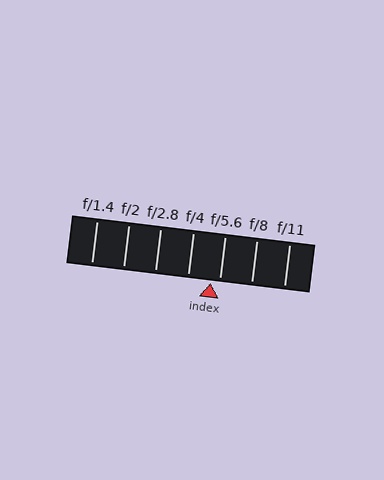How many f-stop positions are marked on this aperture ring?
There are 7 f-stop positions marked.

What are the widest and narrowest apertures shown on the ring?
The widest aperture shown is f/1.4 and the narrowest is f/11.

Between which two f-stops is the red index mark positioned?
The index mark is between f/4 and f/5.6.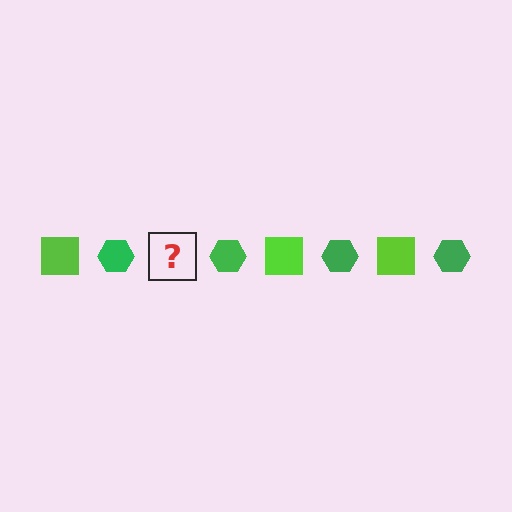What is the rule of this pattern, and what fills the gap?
The rule is that the pattern alternates between lime square and green hexagon. The gap should be filled with a lime square.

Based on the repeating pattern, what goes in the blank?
The blank should be a lime square.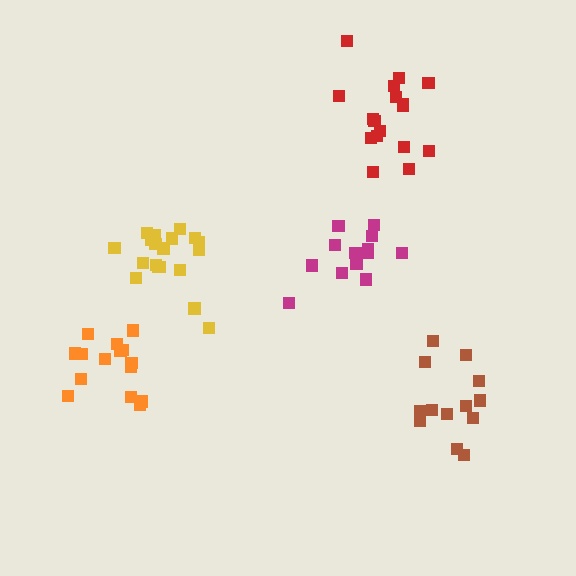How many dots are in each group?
Group 1: 13 dots, Group 2: 13 dots, Group 3: 17 dots, Group 4: 15 dots, Group 5: 19 dots (77 total).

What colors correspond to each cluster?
The clusters are colored: brown, magenta, red, orange, yellow.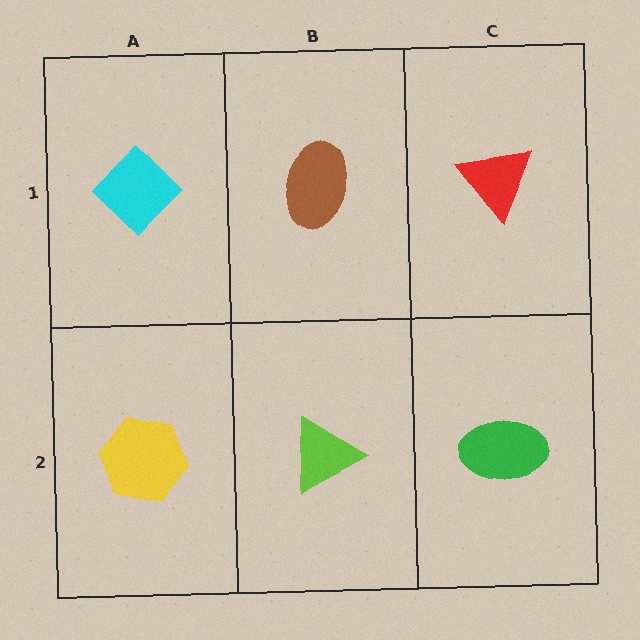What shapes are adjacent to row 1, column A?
A yellow hexagon (row 2, column A), a brown ellipse (row 1, column B).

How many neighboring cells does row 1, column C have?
2.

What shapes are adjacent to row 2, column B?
A brown ellipse (row 1, column B), a yellow hexagon (row 2, column A), a green ellipse (row 2, column C).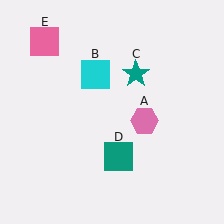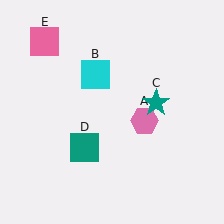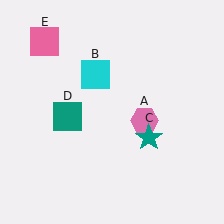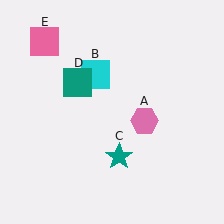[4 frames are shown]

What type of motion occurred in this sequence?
The teal star (object C), teal square (object D) rotated clockwise around the center of the scene.